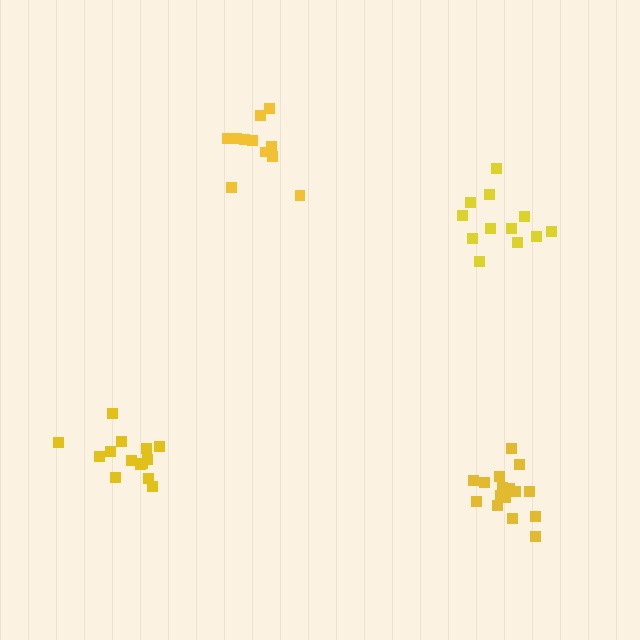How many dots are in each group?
Group 1: 12 dots, Group 2: 14 dots, Group 3: 17 dots, Group 4: 11 dots (54 total).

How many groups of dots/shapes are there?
There are 4 groups.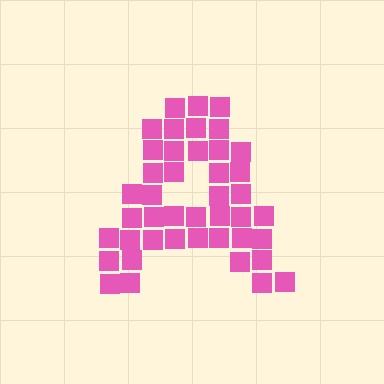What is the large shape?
The large shape is the letter A.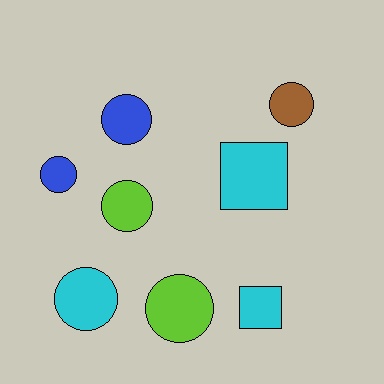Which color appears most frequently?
Cyan, with 3 objects.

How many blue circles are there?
There are 2 blue circles.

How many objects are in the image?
There are 8 objects.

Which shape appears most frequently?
Circle, with 6 objects.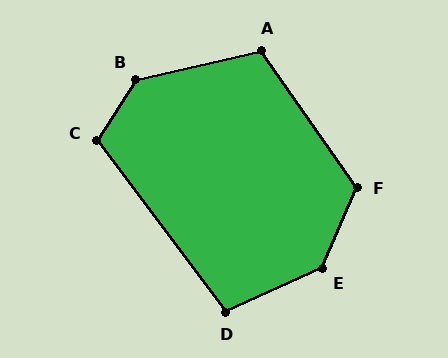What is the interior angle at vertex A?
Approximately 112 degrees (obtuse).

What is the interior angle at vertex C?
Approximately 110 degrees (obtuse).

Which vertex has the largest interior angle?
E, at approximately 137 degrees.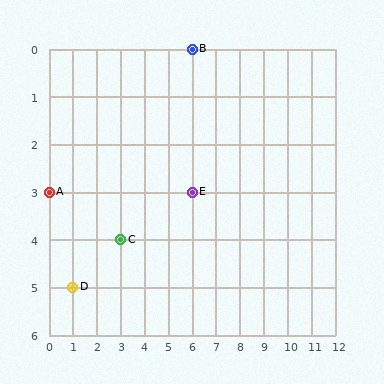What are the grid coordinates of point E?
Point E is at grid coordinates (6, 3).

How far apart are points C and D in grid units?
Points C and D are 2 columns and 1 row apart (about 2.2 grid units diagonally).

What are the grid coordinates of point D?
Point D is at grid coordinates (1, 5).